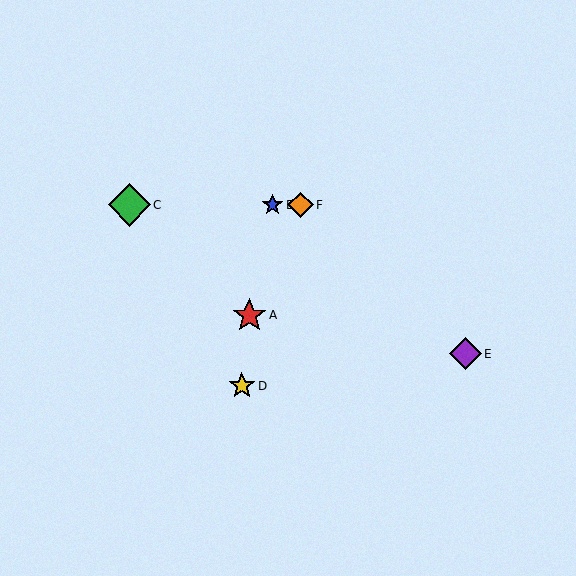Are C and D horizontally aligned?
No, C is at y≈205 and D is at y≈386.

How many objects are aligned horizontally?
3 objects (B, C, F) are aligned horizontally.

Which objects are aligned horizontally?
Objects B, C, F are aligned horizontally.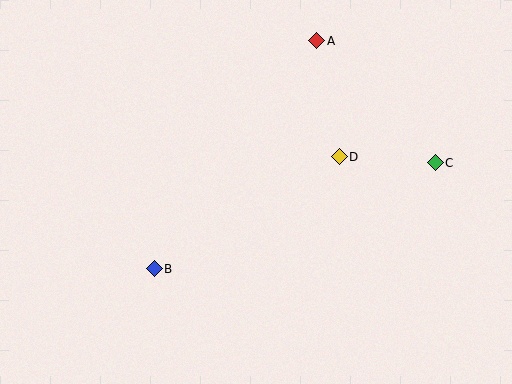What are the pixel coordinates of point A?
Point A is at (317, 41).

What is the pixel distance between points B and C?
The distance between B and C is 300 pixels.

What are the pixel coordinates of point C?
Point C is at (435, 163).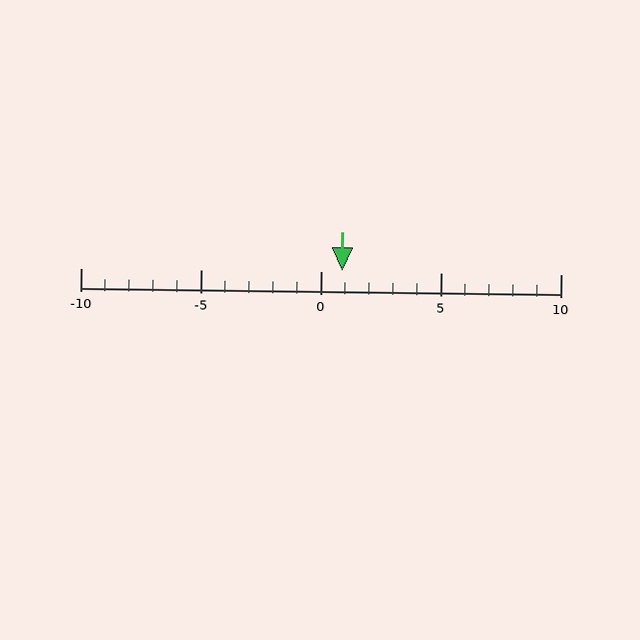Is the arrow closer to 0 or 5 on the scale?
The arrow is closer to 0.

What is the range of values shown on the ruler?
The ruler shows values from -10 to 10.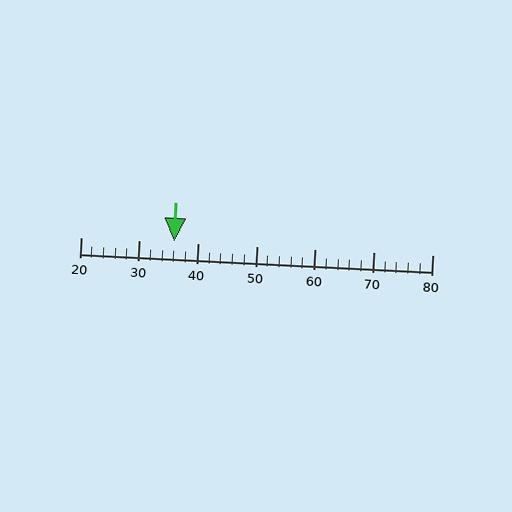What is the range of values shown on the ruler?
The ruler shows values from 20 to 80.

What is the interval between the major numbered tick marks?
The major tick marks are spaced 10 units apart.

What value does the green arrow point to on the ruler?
The green arrow points to approximately 36.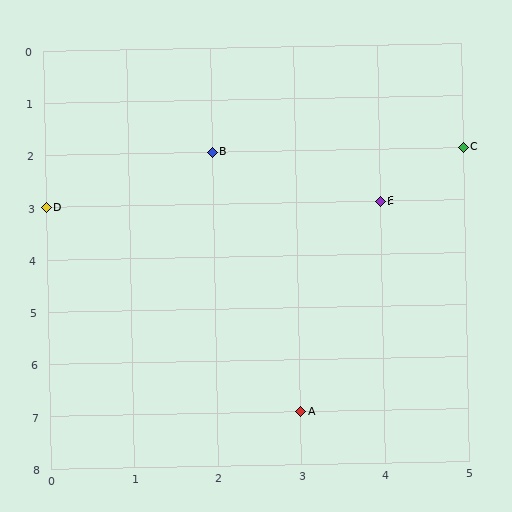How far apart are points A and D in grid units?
Points A and D are 3 columns and 4 rows apart (about 5.0 grid units diagonally).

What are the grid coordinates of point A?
Point A is at grid coordinates (3, 7).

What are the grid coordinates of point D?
Point D is at grid coordinates (0, 3).